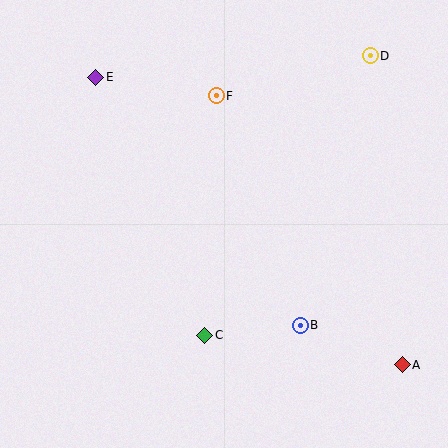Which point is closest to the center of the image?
Point C at (205, 335) is closest to the center.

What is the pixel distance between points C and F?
The distance between C and F is 240 pixels.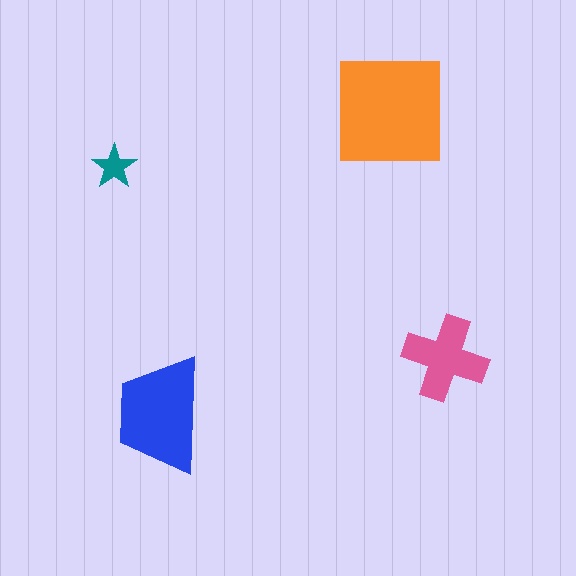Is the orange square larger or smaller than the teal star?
Larger.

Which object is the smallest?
The teal star.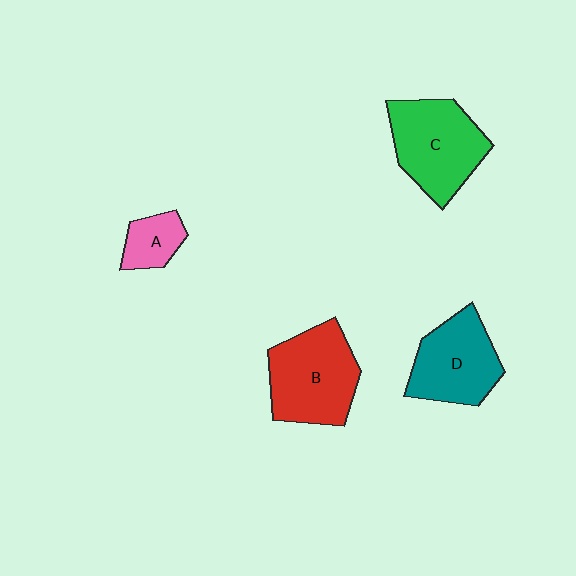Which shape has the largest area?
Shape B (red).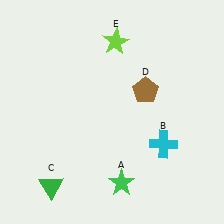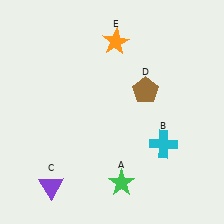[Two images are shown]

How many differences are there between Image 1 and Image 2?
There are 2 differences between the two images.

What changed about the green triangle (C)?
In Image 1, C is green. In Image 2, it changed to purple.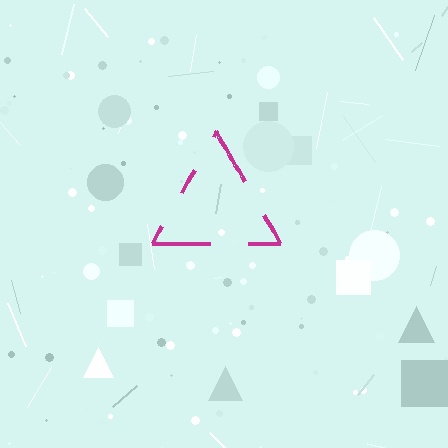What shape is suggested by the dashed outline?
The dashed outline suggests a triangle.